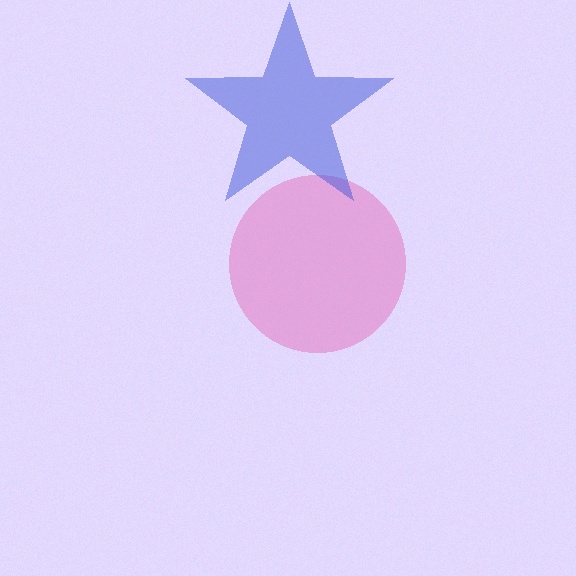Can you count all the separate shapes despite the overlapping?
Yes, there are 2 separate shapes.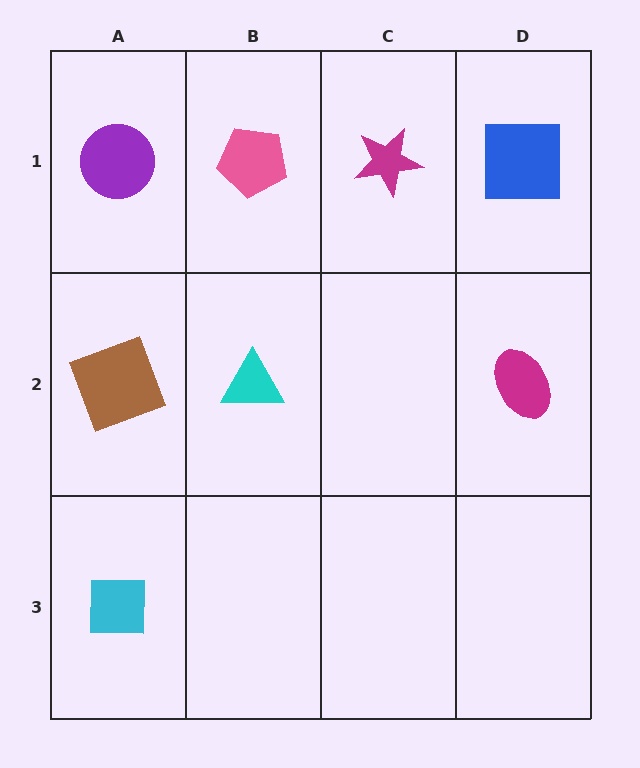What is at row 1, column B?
A pink pentagon.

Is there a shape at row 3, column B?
No, that cell is empty.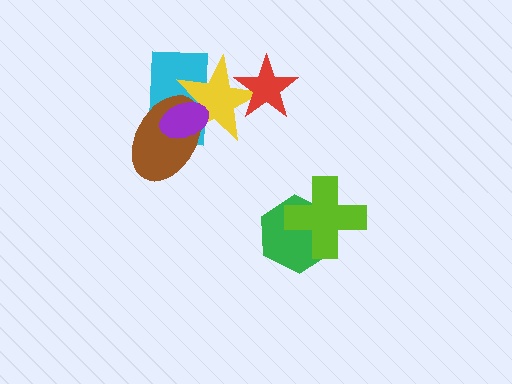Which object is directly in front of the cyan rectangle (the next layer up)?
The brown ellipse is directly in front of the cyan rectangle.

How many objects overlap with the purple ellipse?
3 objects overlap with the purple ellipse.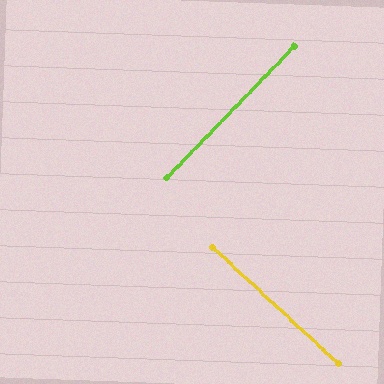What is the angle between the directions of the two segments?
Approximately 89 degrees.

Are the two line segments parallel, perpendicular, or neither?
Perpendicular — they meet at approximately 89°.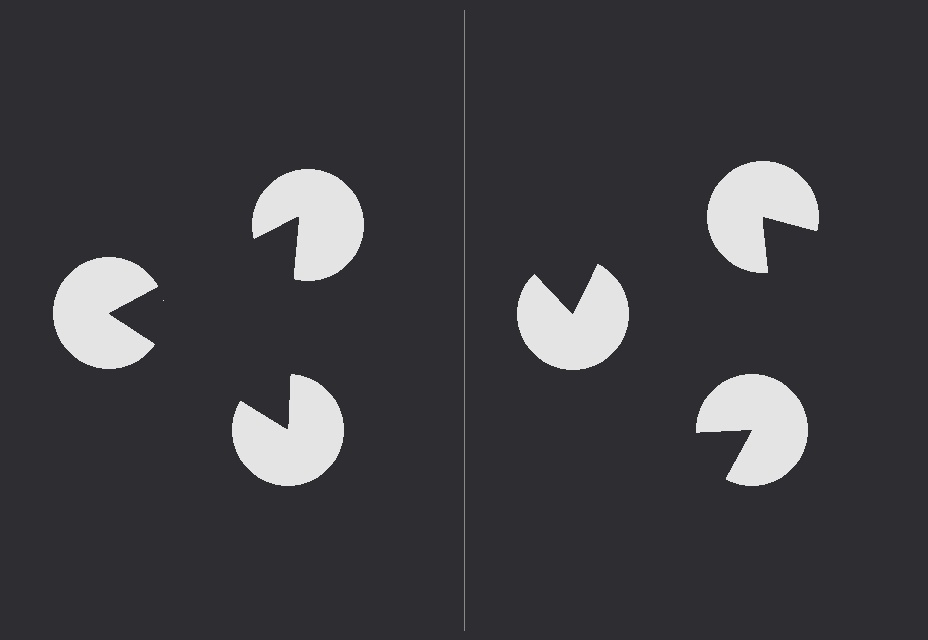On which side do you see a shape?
An illusory triangle appears on the left side. On the right side the wedge cuts are rotated, so no coherent shape forms.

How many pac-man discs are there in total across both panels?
6 — 3 on each side.